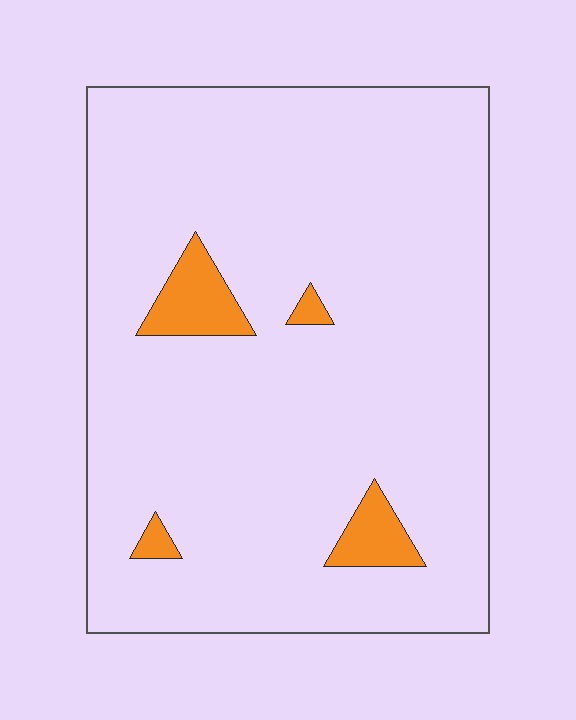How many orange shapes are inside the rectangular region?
4.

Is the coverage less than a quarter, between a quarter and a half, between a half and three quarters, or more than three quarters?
Less than a quarter.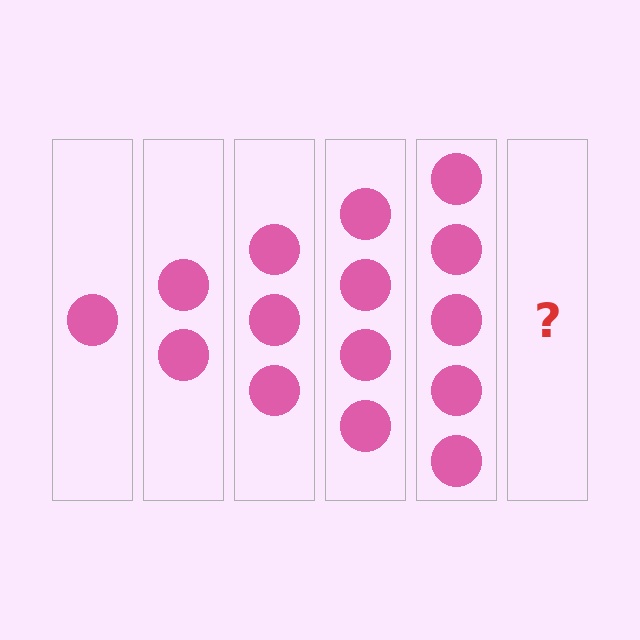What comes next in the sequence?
The next element should be 6 circles.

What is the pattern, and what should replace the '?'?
The pattern is that each step adds one more circle. The '?' should be 6 circles.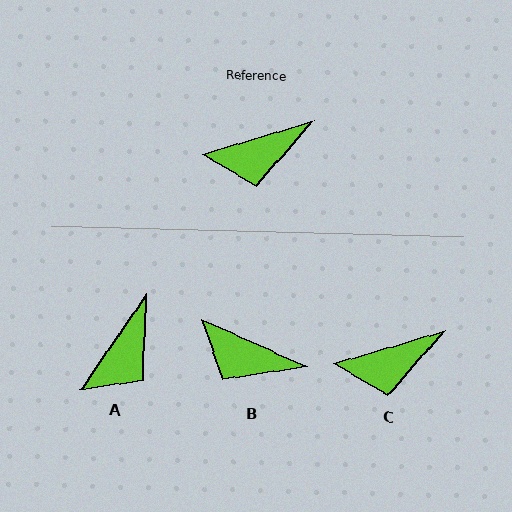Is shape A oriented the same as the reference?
No, it is off by about 39 degrees.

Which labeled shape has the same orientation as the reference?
C.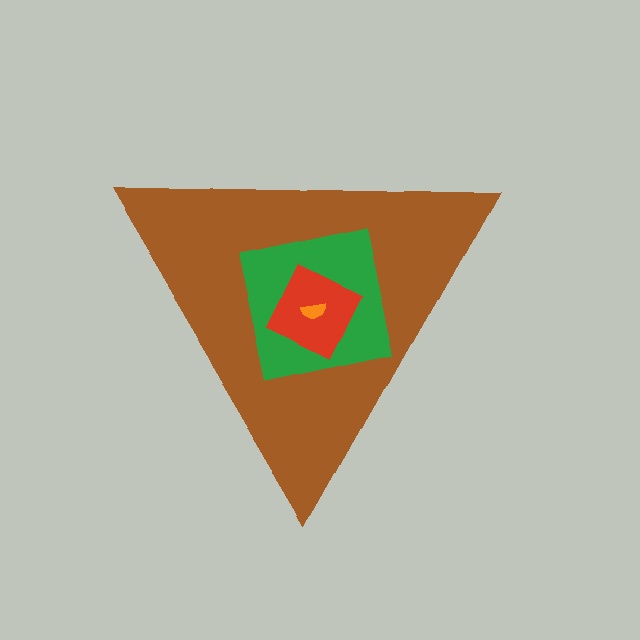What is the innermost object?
The orange semicircle.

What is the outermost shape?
The brown triangle.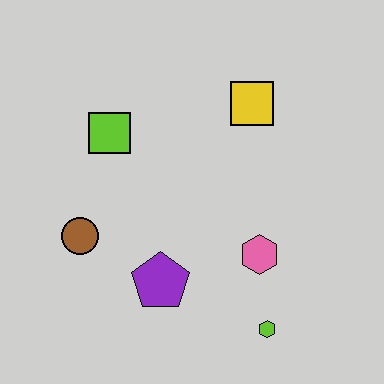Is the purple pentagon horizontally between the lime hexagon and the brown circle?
Yes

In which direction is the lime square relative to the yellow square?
The lime square is to the left of the yellow square.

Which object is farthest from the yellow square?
The lime hexagon is farthest from the yellow square.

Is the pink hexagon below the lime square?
Yes